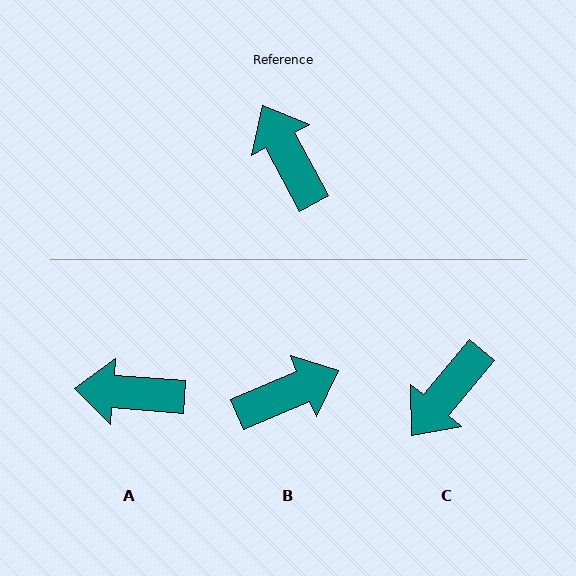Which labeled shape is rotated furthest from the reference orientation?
C, about 112 degrees away.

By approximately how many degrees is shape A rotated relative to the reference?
Approximately 58 degrees counter-clockwise.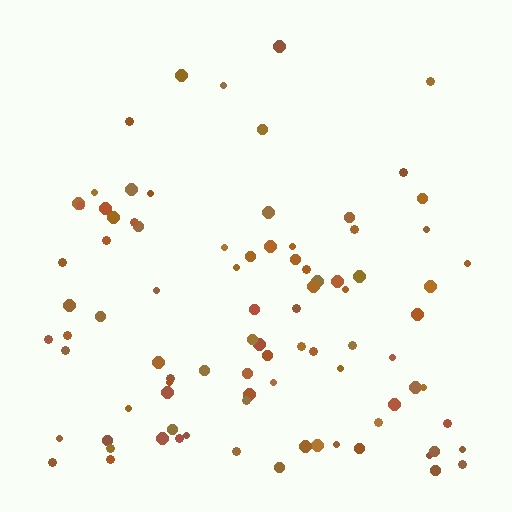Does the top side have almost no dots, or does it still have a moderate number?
Still a moderate number, just noticeably fewer than the bottom.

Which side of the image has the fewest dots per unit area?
The top.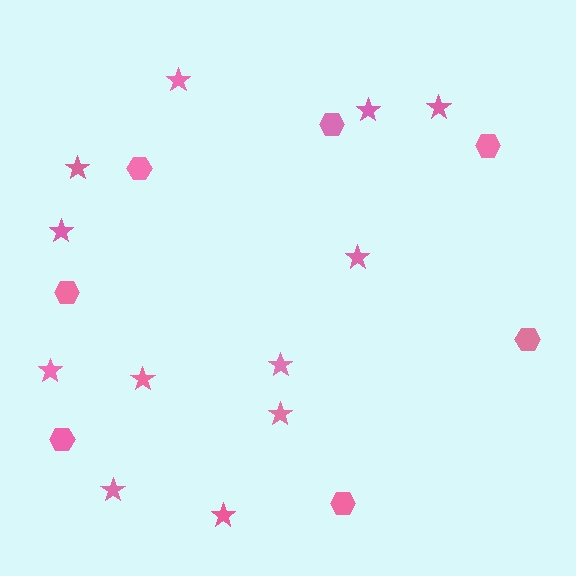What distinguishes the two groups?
There are 2 groups: one group of hexagons (7) and one group of stars (12).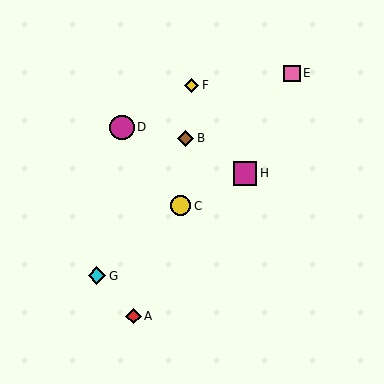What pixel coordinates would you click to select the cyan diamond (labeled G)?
Click at (97, 276) to select the cyan diamond G.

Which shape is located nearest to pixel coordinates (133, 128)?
The magenta circle (labeled D) at (122, 127) is nearest to that location.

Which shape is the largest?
The magenta circle (labeled D) is the largest.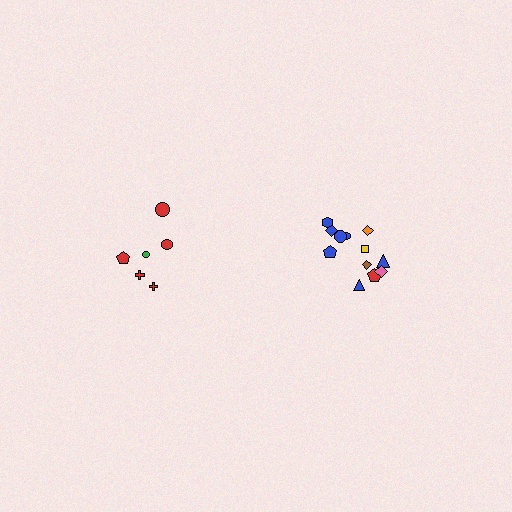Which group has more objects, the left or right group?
The right group.